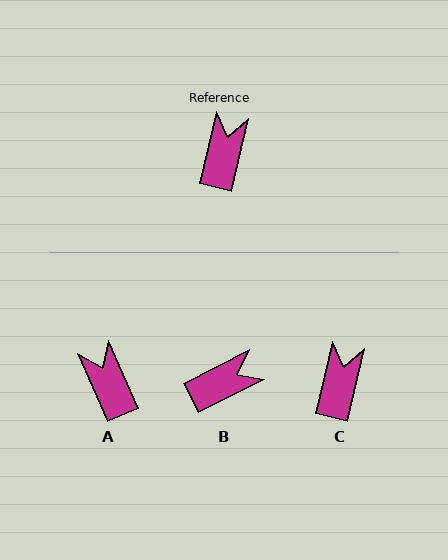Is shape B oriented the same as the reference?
No, it is off by about 50 degrees.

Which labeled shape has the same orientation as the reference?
C.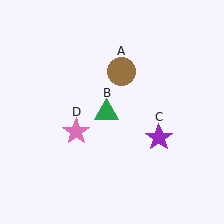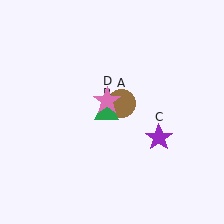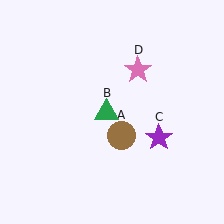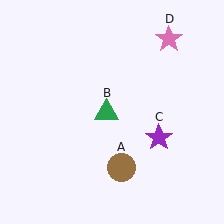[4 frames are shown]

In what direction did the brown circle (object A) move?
The brown circle (object A) moved down.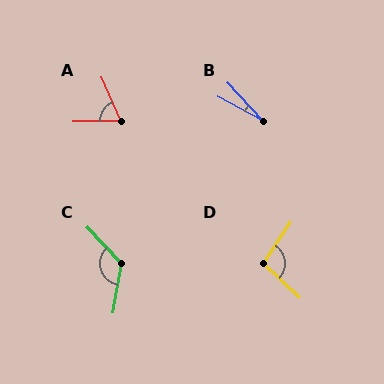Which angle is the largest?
C, at approximately 127 degrees.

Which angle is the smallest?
B, at approximately 19 degrees.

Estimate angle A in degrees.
Approximately 67 degrees.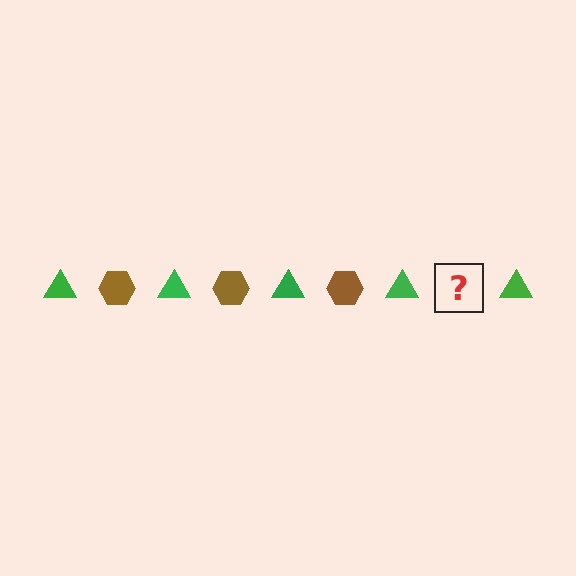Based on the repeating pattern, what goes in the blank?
The blank should be a brown hexagon.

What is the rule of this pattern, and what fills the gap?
The rule is that the pattern alternates between green triangle and brown hexagon. The gap should be filled with a brown hexagon.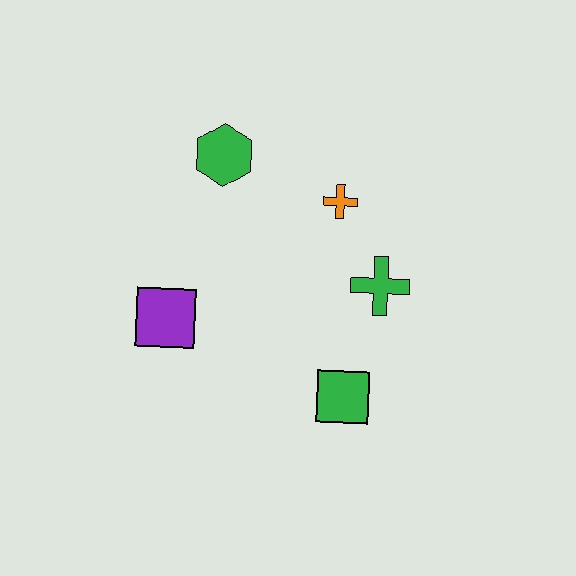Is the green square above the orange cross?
No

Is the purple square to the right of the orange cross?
No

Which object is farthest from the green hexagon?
The green square is farthest from the green hexagon.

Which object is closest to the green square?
The green cross is closest to the green square.